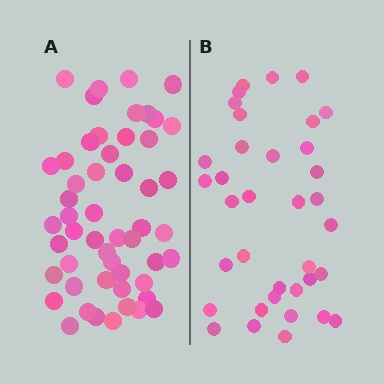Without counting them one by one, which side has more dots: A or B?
Region A (the left region) has more dots.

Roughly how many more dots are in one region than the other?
Region A has approximately 15 more dots than region B.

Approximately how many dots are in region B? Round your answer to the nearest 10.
About 40 dots. (The exact count is 36, which rounds to 40.)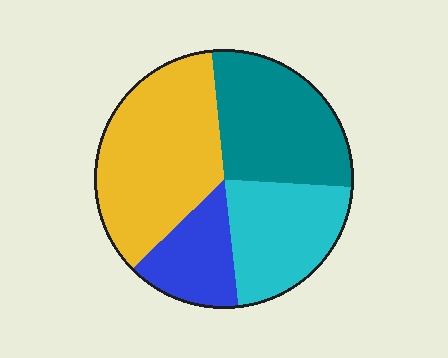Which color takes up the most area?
Yellow, at roughly 35%.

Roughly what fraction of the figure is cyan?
Cyan takes up about one fifth (1/5) of the figure.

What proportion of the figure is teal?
Teal takes up about one quarter (1/4) of the figure.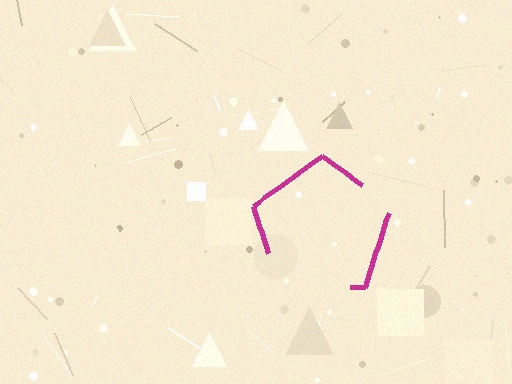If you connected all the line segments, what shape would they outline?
They would outline a pentagon.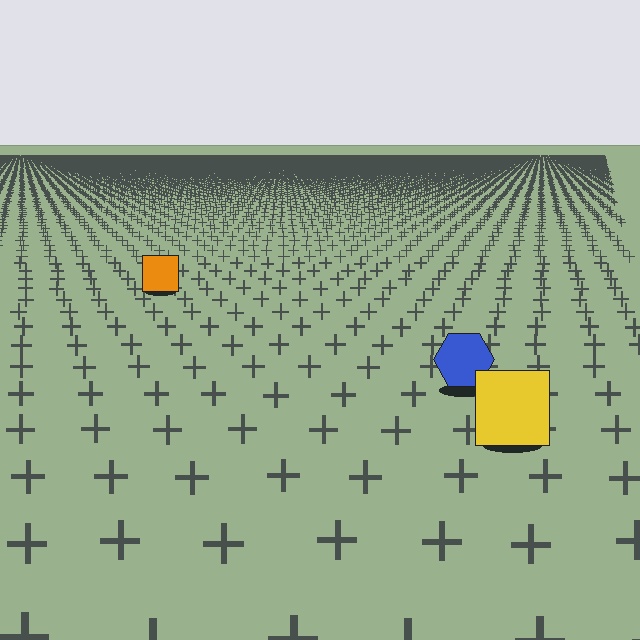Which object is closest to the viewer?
The yellow square is closest. The texture marks near it are larger and more spread out.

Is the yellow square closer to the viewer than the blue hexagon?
Yes. The yellow square is closer — you can tell from the texture gradient: the ground texture is coarser near it.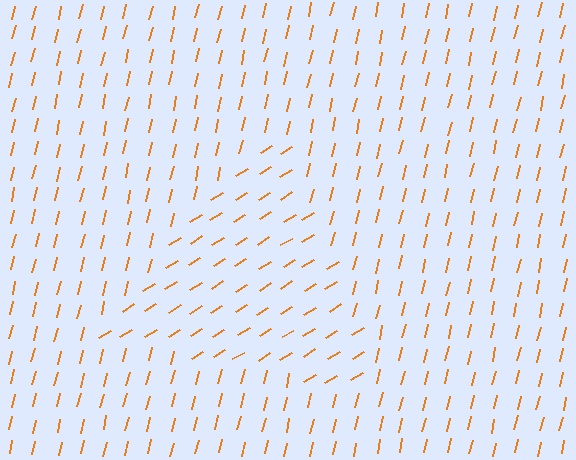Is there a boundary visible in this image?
Yes, there is a texture boundary formed by a change in line orientation.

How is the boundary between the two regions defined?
The boundary is defined purely by a change in line orientation (approximately 45 degrees difference). All lines are the same color and thickness.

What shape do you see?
I see a triangle.